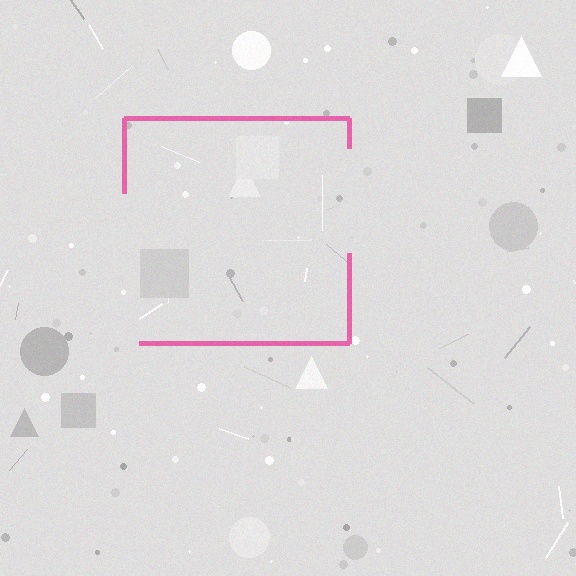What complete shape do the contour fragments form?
The contour fragments form a square.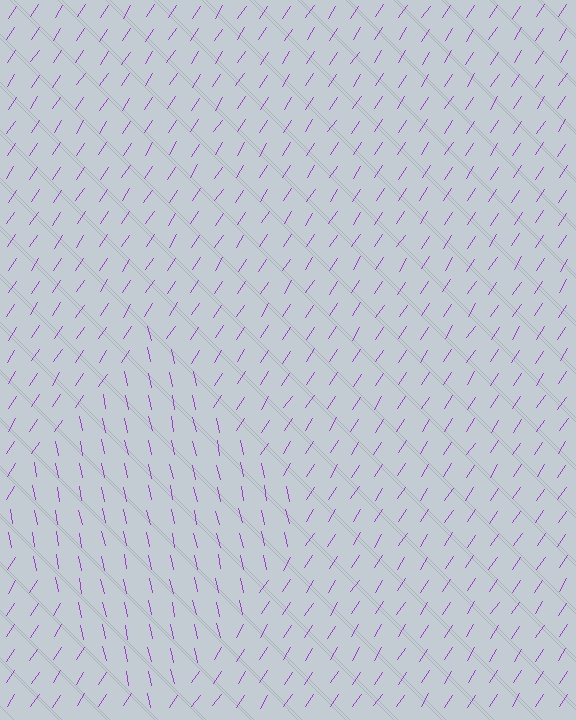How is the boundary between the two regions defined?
The boundary is defined purely by a change in line orientation (approximately 45 degrees difference). All lines are the same color and thickness.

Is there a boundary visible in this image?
Yes, there is a texture boundary formed by a change in line orientation.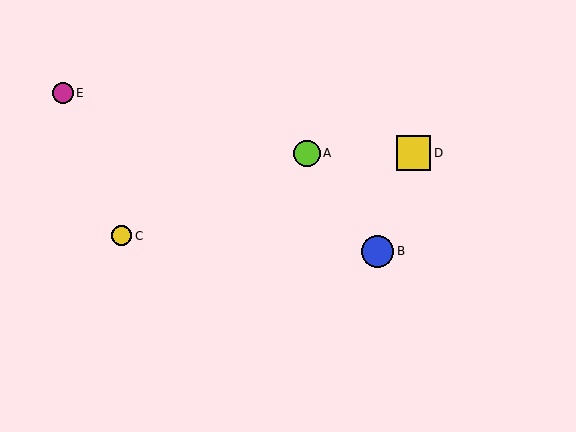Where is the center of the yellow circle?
The center of the yellow circle is at (122, 236).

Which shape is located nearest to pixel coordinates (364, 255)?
The blue circle (labeled B) at (378, 251) is nearest to that location.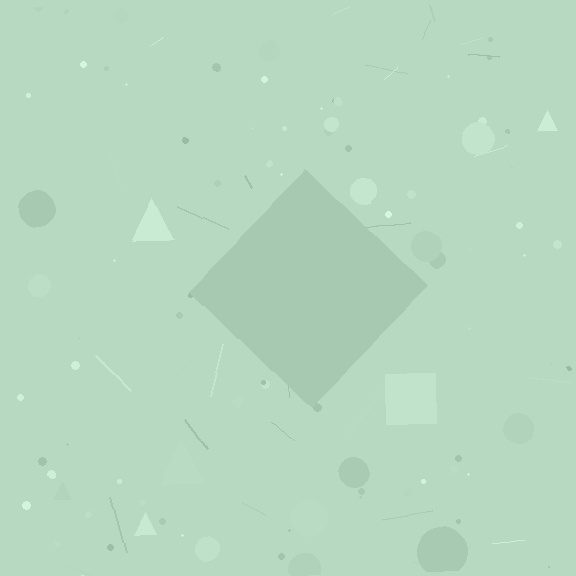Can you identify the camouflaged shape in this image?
The camouflaged shape is a diamond.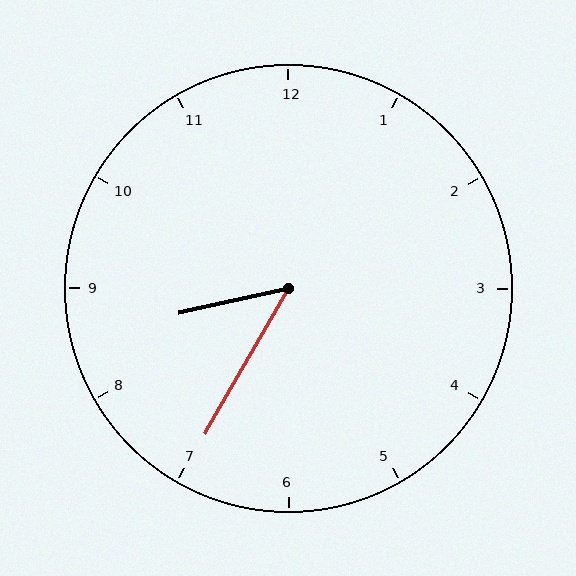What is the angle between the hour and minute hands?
Approximately 48 degrees.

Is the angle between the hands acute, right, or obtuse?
It is acute.